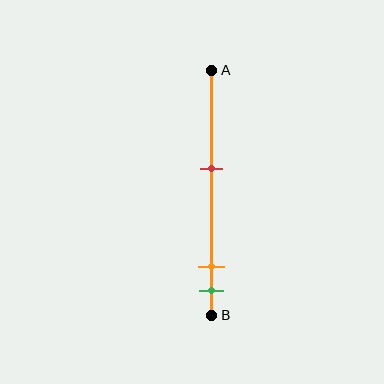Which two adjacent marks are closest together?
The orange and green marks are the closest adjacent pair.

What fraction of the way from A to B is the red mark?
The red mark is approximately 40% (0.4) of the way from A to B.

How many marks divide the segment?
There are 3 marks dividing the segment.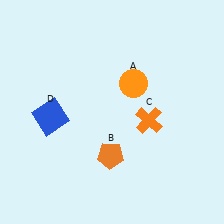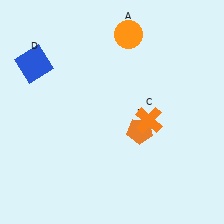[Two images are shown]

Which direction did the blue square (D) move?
The blue square (D) moved up.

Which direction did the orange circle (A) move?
The orange circle (A) moved up.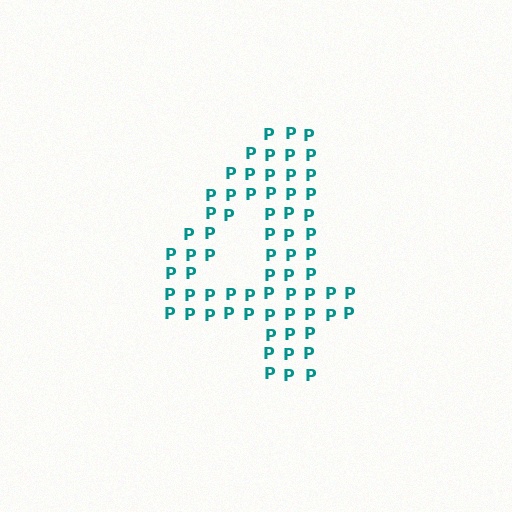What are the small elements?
The small elements are letter P's.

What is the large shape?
The large shape is the digit 4.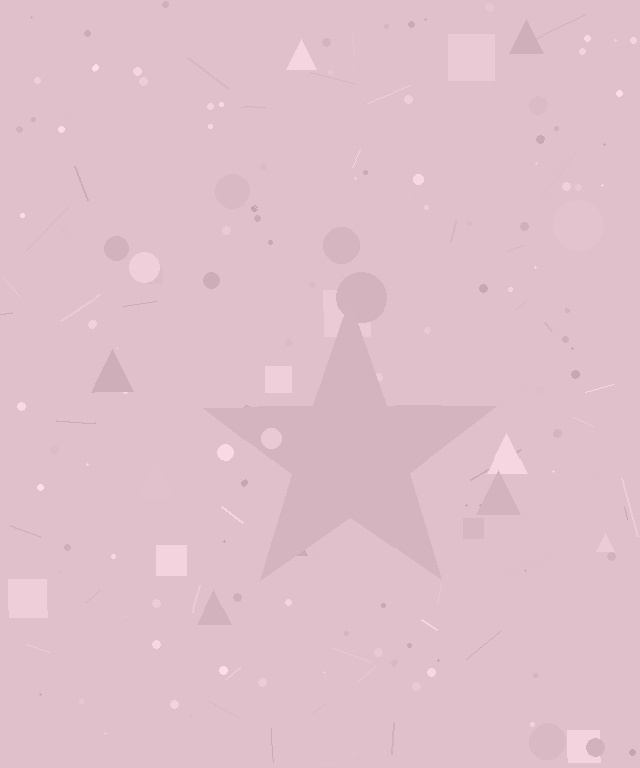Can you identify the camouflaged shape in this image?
The camouflaged shape is a star.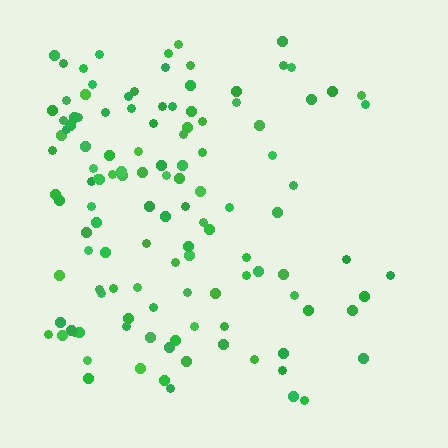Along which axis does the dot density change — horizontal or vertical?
Horizontal.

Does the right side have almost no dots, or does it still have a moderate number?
Still a moderate number, just noticeably fewer than the left.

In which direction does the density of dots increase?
From right to left, with the left side densest.